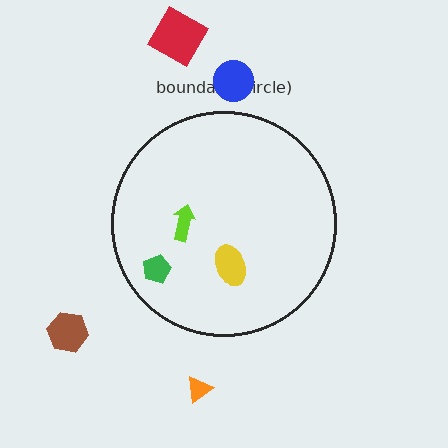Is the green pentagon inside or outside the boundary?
Inside.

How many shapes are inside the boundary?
3 inside, 4 outside.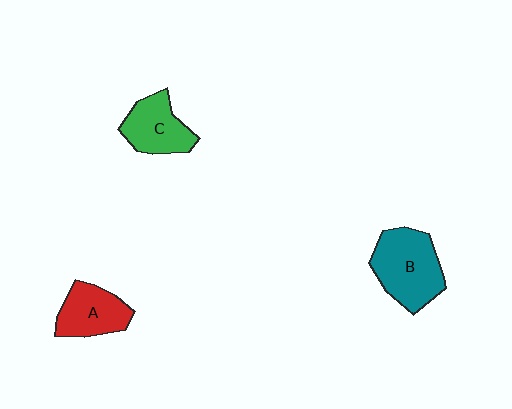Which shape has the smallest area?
Shape A (red).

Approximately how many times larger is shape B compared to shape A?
Approximately 1.4 times.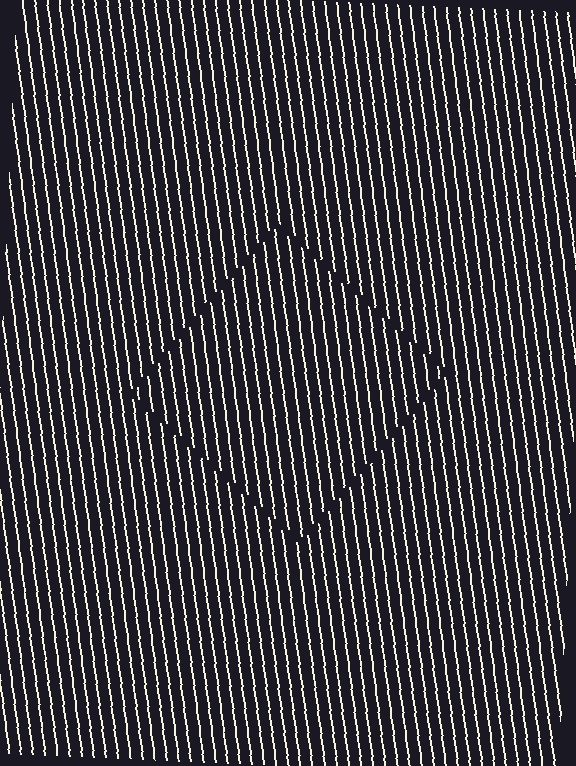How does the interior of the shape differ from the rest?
The interior of the shape contains the same grating, shifted by half a period — the contour is defined by the phase discontinuity where line-ends from the inner and outer gratings abut.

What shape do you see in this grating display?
An illusory square. The interior of the shape contains the same grating, shifted by half a period — the contour is defined by the phase discontinuity where line-ends from the inner and outer gratings abut.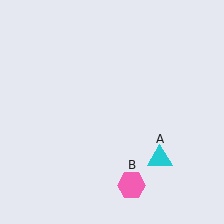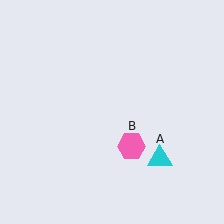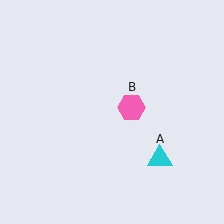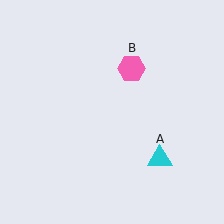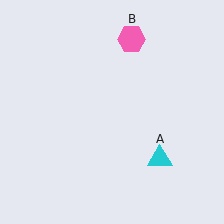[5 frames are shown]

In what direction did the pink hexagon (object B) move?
The pink hexagon (object B) moved up.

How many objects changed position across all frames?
1 object changed position: pink hexagon (object B).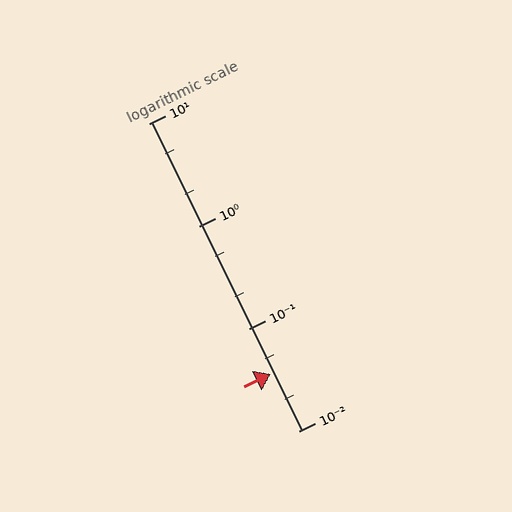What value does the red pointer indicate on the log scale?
The pointer indicates approximately 0.036.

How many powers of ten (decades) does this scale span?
The scale spans 3 decades, from 0.01 to 10.